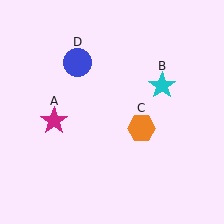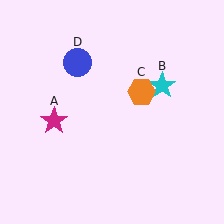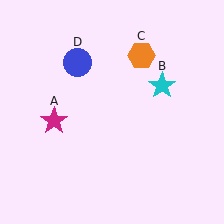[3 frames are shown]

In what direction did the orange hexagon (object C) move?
The orange hexagon (object C) moved up.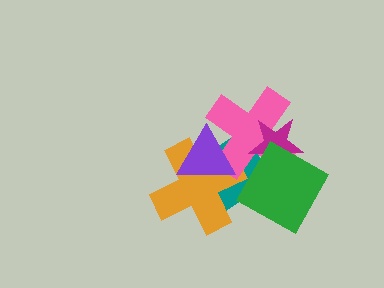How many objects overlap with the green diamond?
4 objects overlap with the green diamond.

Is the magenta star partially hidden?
Yes, it is partially covered by another shape.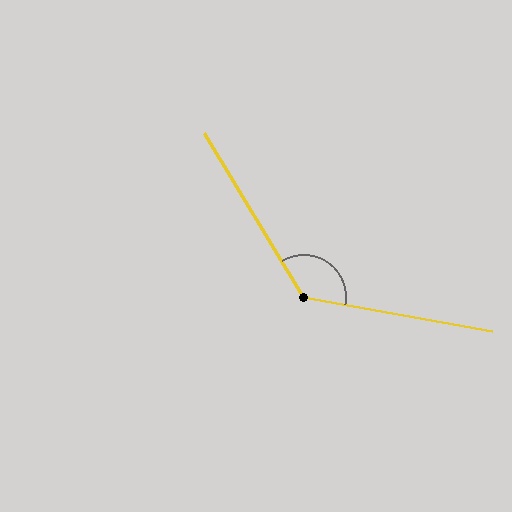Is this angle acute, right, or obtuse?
It is obtuse.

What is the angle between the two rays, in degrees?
Approximately 131 degrees.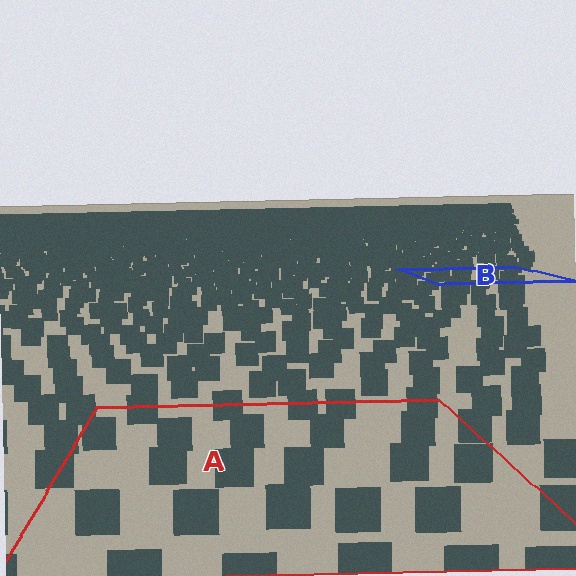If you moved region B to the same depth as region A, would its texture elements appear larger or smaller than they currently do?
They would appear larger. At a closer depth, the same texture elements are projected at a bigger on-screen size.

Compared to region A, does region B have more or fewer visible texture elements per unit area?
Region B has more texture elements per unit area — they are packed more densely because it is farther away.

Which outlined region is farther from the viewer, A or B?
Region B is farther from the viewer — the texture elements inside it appear smaller and more densely packed.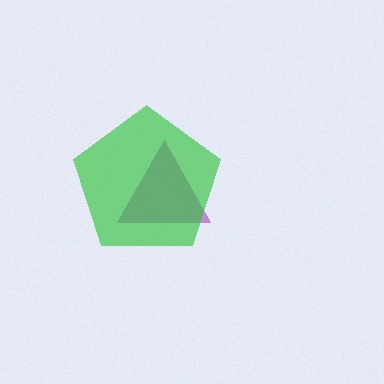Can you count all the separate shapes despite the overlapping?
Yes, there are 2 separate shapes.